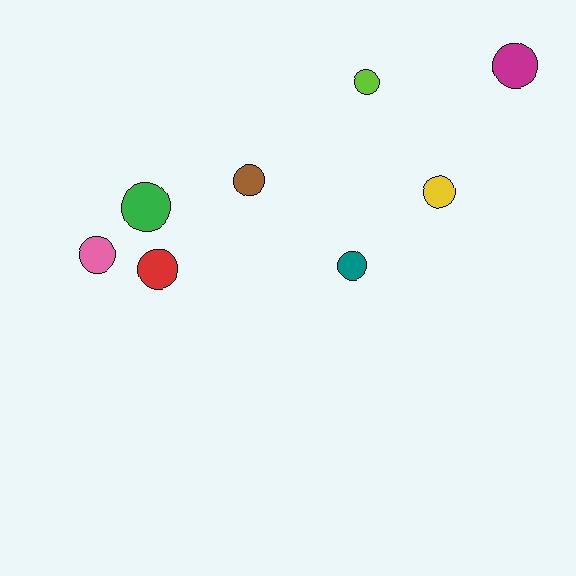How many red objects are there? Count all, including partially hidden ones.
There is 1 red object.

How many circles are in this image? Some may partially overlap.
There are 8 circles.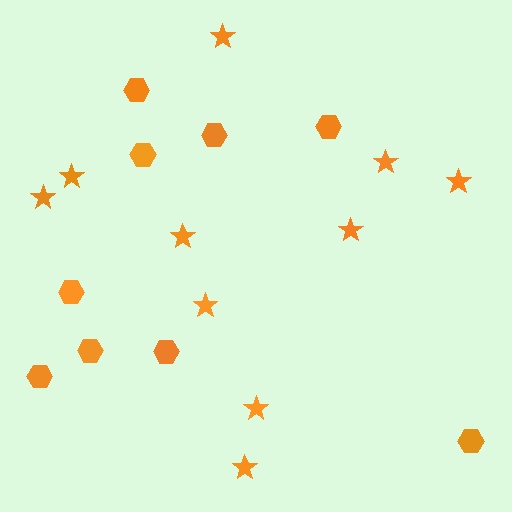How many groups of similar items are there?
There are 2 groups: one group of hexagons (9) and one group of stars (10).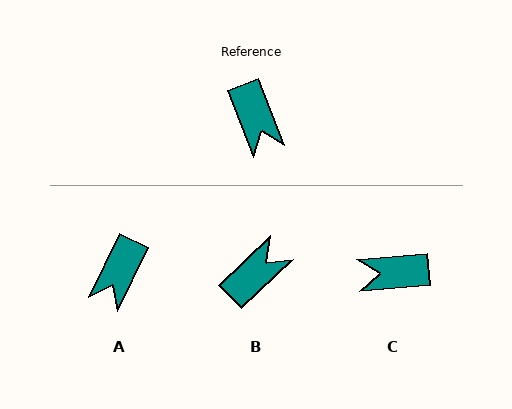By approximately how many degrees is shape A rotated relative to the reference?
Approximately 47 degrees clockwise.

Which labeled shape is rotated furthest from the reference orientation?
B, about 112 degrees away.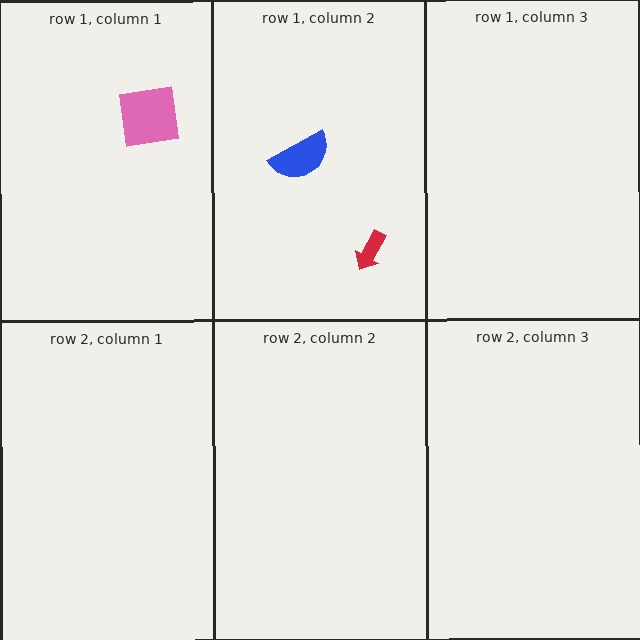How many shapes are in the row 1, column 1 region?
1.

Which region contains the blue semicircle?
The row 1, column 2 region.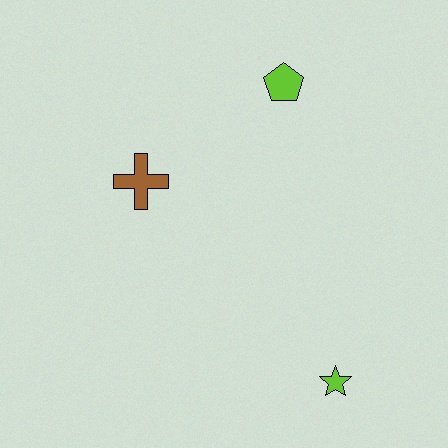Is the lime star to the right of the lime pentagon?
Yes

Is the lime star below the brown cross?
Yes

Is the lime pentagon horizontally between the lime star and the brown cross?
Yes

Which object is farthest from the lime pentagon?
The lime star is farthest from the lime pentagon.